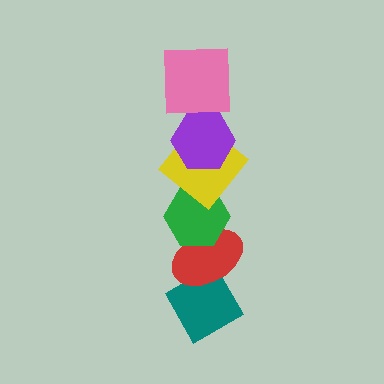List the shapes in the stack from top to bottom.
From top to bottom: the pink square, the purple hexagon, the yellow diamond, the green hexagon, the red ellipse, the teal diamond.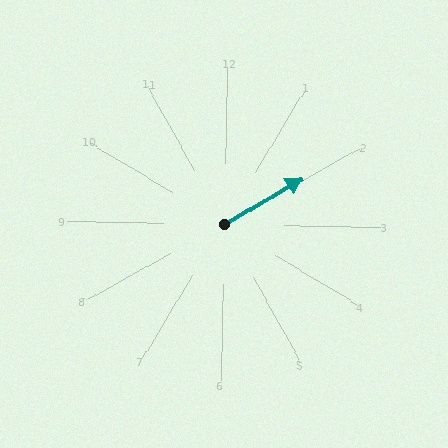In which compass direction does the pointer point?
Northeast.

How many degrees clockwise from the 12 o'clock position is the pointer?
Approximately 58 degrees.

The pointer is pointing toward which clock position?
Roughly 2 o'clock.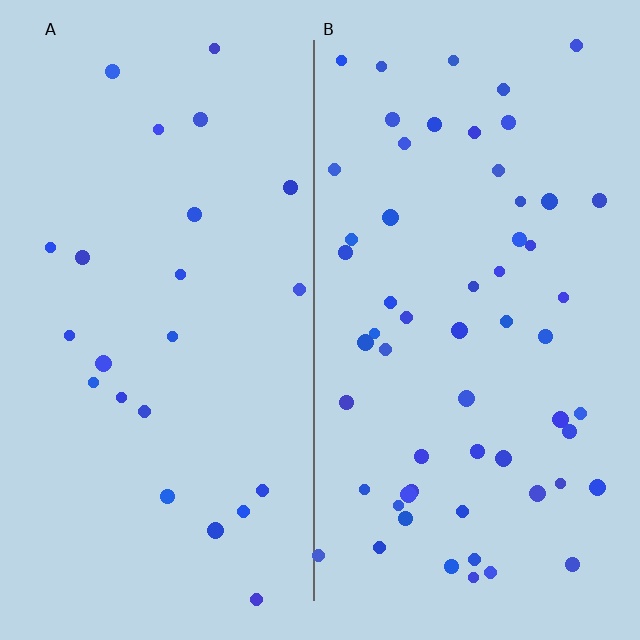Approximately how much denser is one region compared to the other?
Approximately 2.5× — region B over region A.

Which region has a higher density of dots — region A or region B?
B (the right).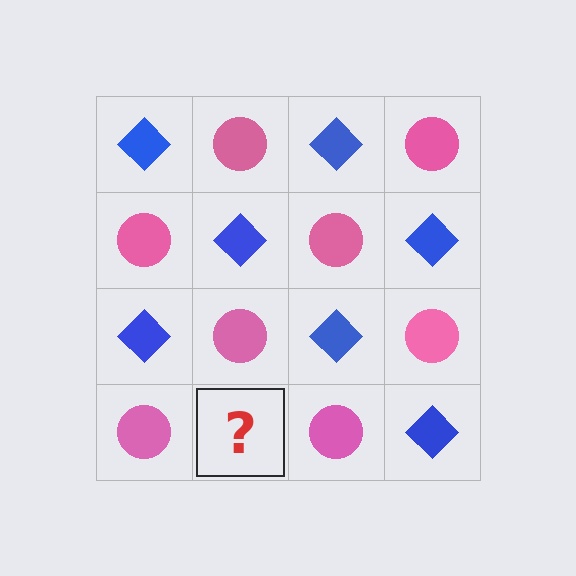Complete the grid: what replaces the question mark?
The question mark should be replaced with a blue diamond.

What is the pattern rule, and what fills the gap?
The rule is that it alternates blue diamond and pink circle in a checkerboard pattern. The gap should be filled with a blue diamond.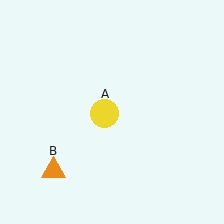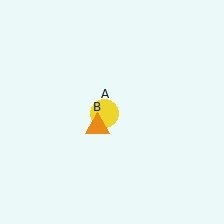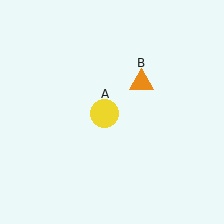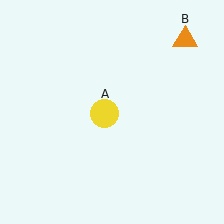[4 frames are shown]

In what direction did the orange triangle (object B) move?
The orange triangle (object B) moved up and to the right.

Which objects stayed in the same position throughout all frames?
Yellow circle (object A) remained stationary.